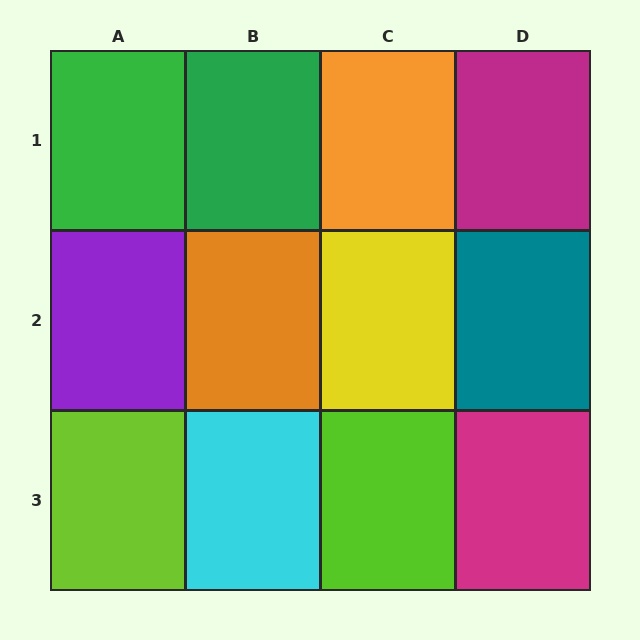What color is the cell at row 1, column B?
Green.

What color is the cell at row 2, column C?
Yellow.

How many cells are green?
2 cells are green.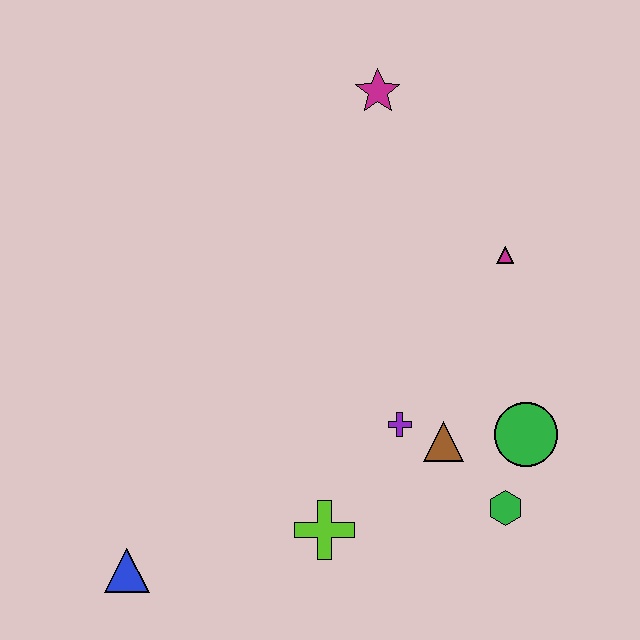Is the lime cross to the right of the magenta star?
No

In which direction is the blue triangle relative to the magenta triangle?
The blue triangle is to the left of the magenta triangle.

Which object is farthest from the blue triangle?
The magenta star is farthest from the blue triangle.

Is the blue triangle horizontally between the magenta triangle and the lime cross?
No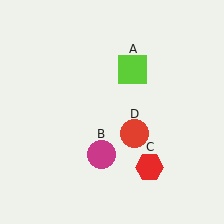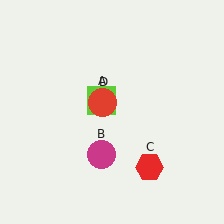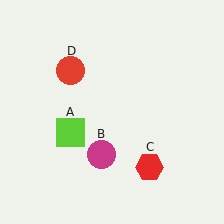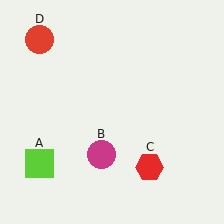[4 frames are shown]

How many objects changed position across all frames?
2 objects changed position: lime square (object A), red circle (object D).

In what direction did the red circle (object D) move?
The red circle (object D) moved up and to the left.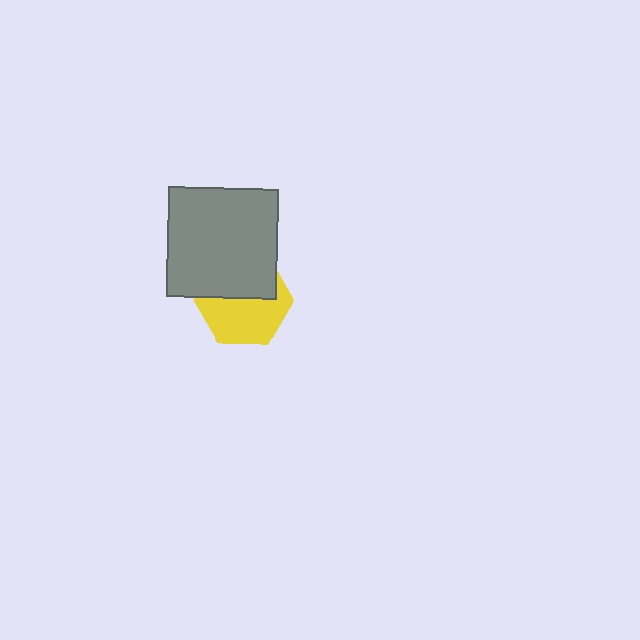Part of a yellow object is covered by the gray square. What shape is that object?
It is a hexagon.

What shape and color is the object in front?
The object in front is a gray square.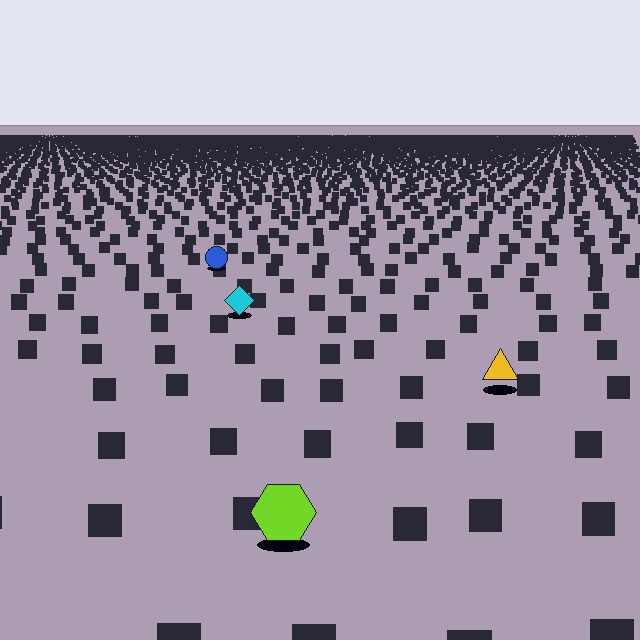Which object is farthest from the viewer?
The blue circle is farthest from the viewer. It appears smaller and the ground texture around it is denser.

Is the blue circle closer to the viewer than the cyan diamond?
No. The cyan diamond is closer — you can tell from the texture gradient: the ground texture is coarser near it.